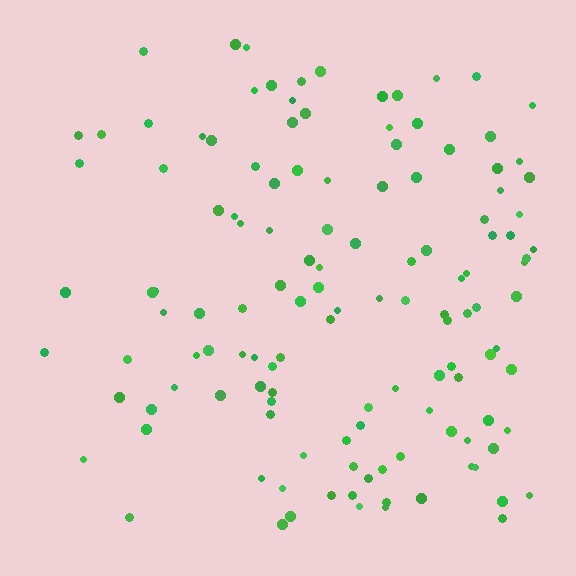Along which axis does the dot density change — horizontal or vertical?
Horizontal.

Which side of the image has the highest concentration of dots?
The right.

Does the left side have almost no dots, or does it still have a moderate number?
Still a moderate number, just noticeably fewer than the right.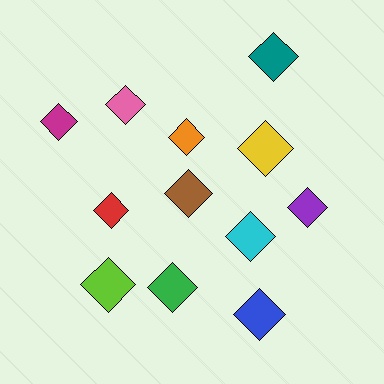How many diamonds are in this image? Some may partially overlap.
There are 12 diamonds.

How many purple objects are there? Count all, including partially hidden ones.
There is 1 purple object.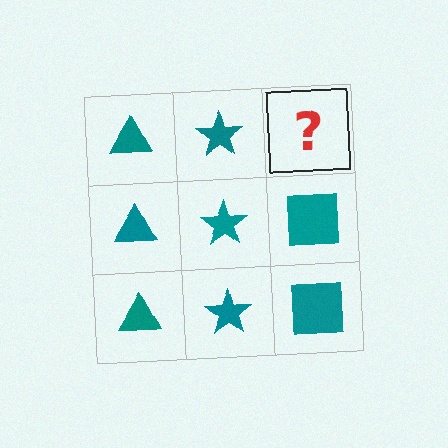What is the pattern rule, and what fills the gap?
The rule is that each column has a consistent shape. The gap should be filled with a teal square.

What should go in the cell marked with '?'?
The missing cell should contain a teal square.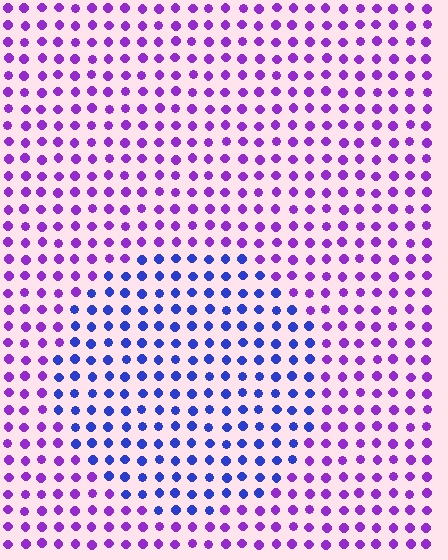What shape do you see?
I see a circle.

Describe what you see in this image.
The image is filled with small purple elements in a uniform arrangement. A circle-shaped region is visible where the elements are tinted to a slightly different hue, forming a subtle color boundary.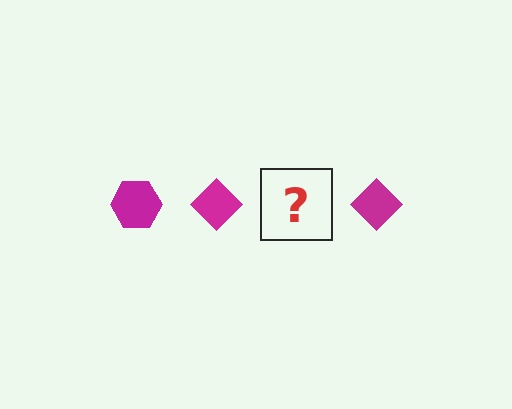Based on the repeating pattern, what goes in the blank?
The blank should be a magenta hexagon.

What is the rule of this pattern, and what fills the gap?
The rule is that the pattern cycles through hexagon, diamond shapes in magenta. The gap should be filled with a magenta hexagon.